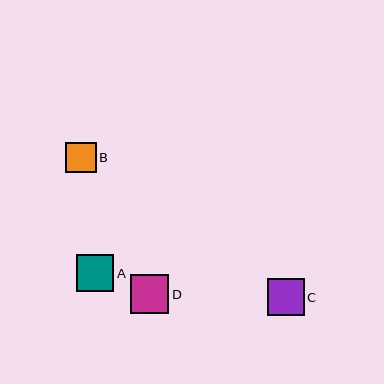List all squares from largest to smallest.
From largest to smallest: D, A, C, B.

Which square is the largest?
Square D is the largest with a size of approximately 39 pixels.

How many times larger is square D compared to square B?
Square D is approximately 1.3 times the size of square B.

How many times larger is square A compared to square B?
Square A is approximately 1.2 times the size of square B.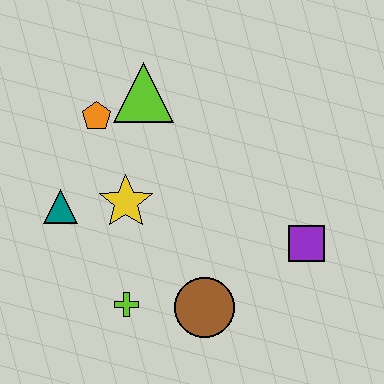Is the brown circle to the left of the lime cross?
No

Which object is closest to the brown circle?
The lime cross is closest to the brown circle.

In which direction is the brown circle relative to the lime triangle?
The brown circle is below the lime triangle.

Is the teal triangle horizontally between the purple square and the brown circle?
No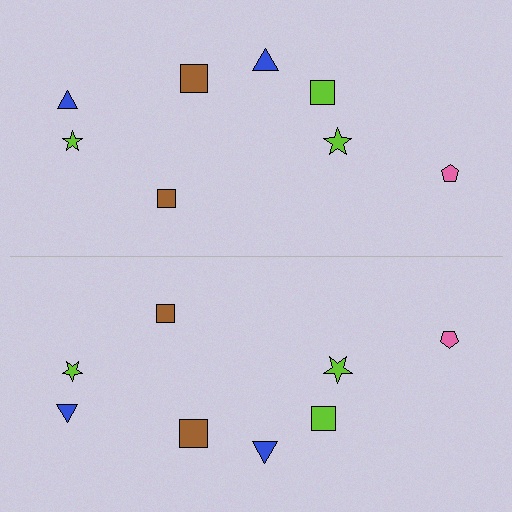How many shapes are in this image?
There are 16 shapes in this image.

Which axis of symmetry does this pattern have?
The pattern has a horizontal axis of symmetry running through the center of the image.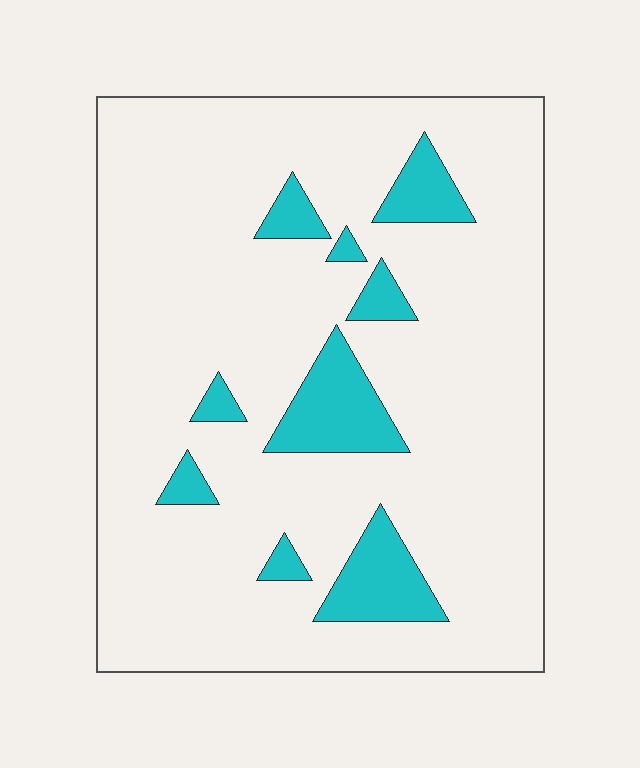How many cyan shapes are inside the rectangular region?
9.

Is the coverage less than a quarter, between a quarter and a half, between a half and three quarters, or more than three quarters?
Less than a quarter.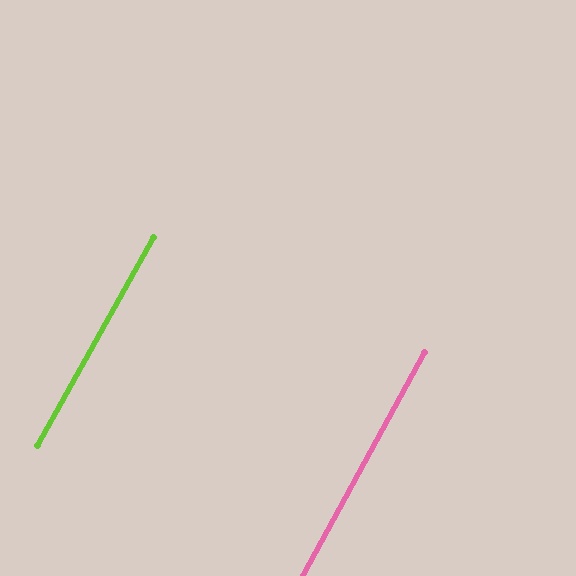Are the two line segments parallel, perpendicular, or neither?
Parallel — their directions differ by only 0.3°.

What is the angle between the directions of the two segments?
Approximately 0 degrees.